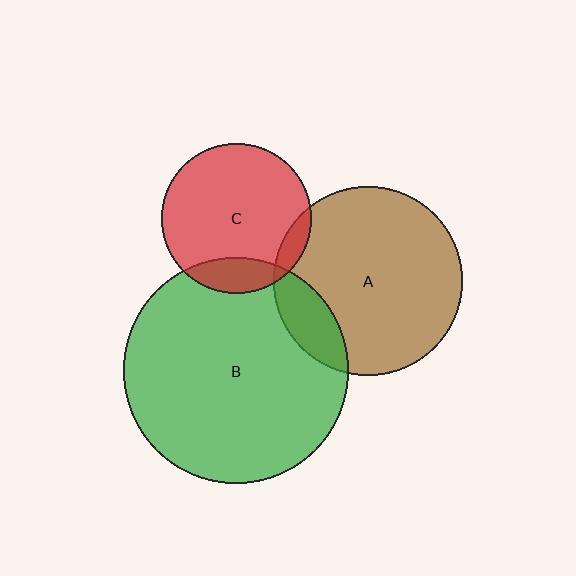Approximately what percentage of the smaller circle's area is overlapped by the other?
Approximately 10%.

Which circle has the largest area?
Circle B (green).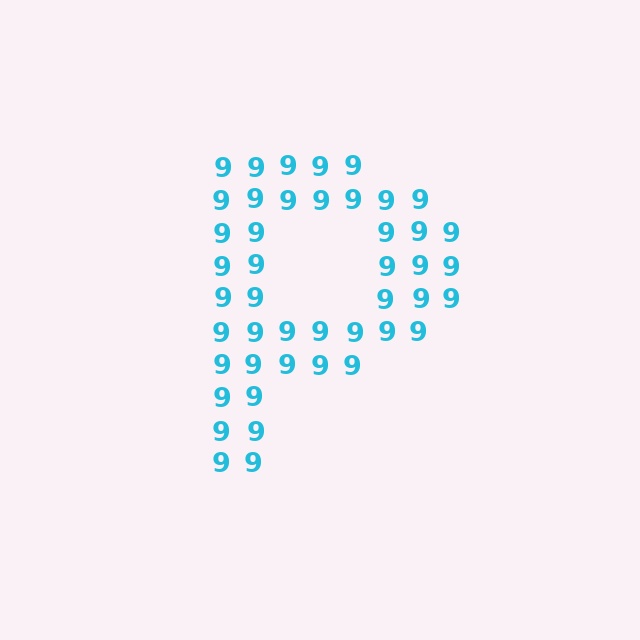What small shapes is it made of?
It is made of small digit 9's.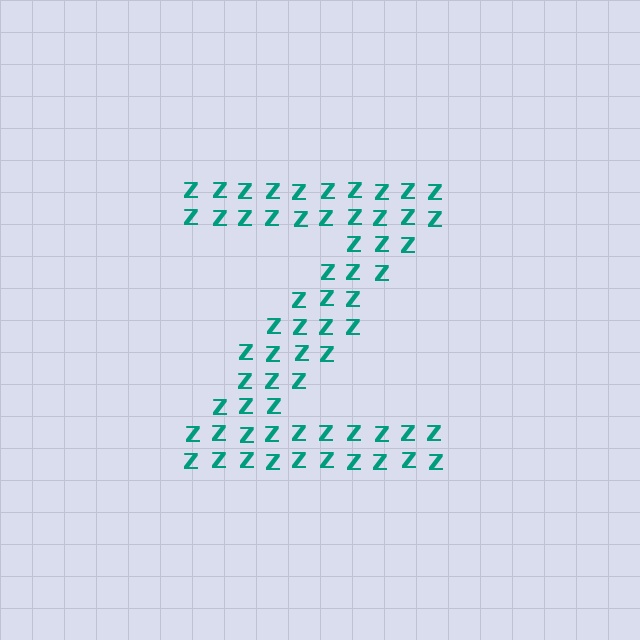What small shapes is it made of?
It is made of small letter Z's.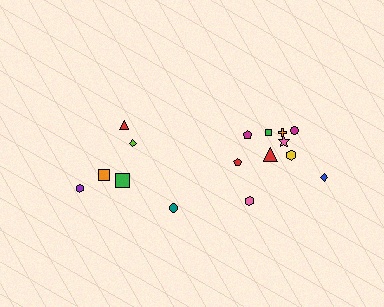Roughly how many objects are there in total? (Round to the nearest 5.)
Roughly 15 objects in total.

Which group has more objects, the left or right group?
The right group.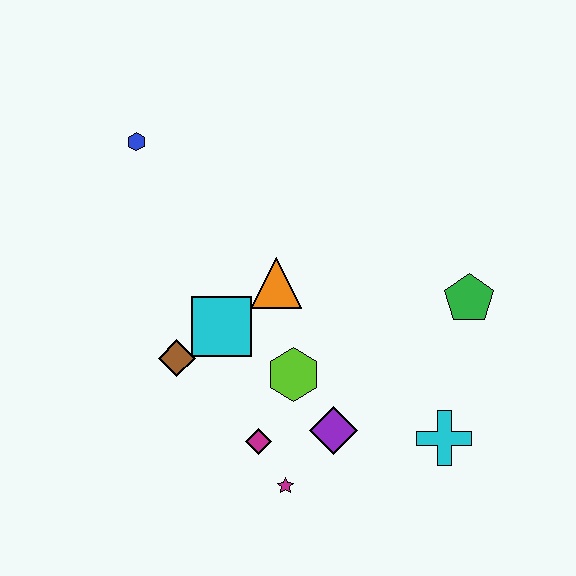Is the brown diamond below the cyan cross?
No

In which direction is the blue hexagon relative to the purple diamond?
The blue hexagon is above the purple diamond.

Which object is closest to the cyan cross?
The purple diamond is closest to the cyan cross.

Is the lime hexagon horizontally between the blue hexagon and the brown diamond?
No